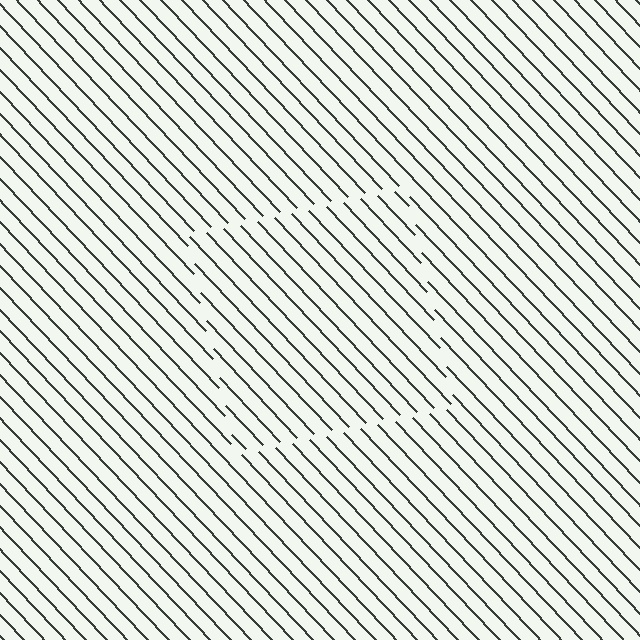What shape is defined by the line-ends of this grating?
An illusory square. The interior of the shape contains the same grating, shifted by half a period — the contour is defined by the phase discontinuity where line-ends from the inner and outer gratings abut.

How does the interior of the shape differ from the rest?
The interior of the shape contains the same grating, shifted by half a period — the contour is defined by the phase discontinuity where line-ends from the inner and outer gratings abut.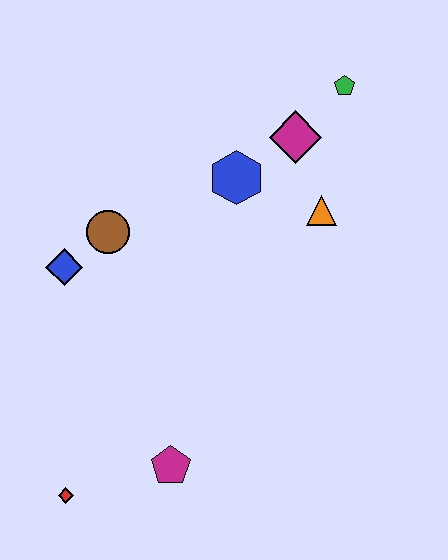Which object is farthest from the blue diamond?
The green pentagon is farthest from the blue diamond.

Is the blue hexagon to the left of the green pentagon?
Yes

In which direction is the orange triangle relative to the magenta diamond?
The orange triangle is below the magenta diamond.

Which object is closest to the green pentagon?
The magenta diamond is closest to the green pentagon.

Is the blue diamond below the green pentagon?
Yes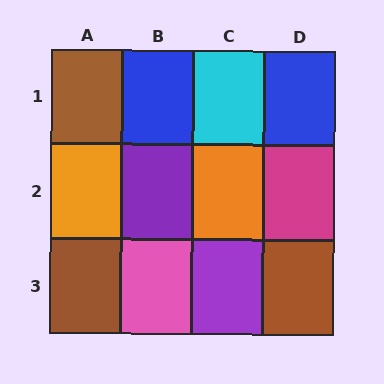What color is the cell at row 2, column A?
Orange.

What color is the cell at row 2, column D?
Magenta.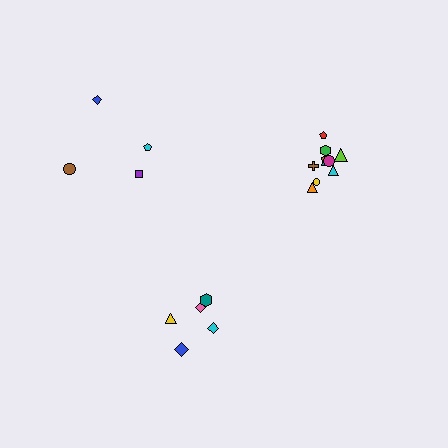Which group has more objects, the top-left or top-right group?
The top-right group.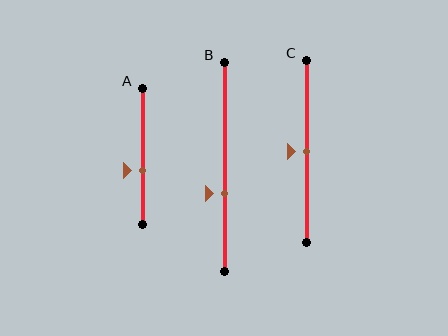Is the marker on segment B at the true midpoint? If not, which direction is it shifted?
No, the marker on segment B is shifted downward by about 13% of the segment length.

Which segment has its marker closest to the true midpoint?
Segment C has its marker closest to the true midpoint.